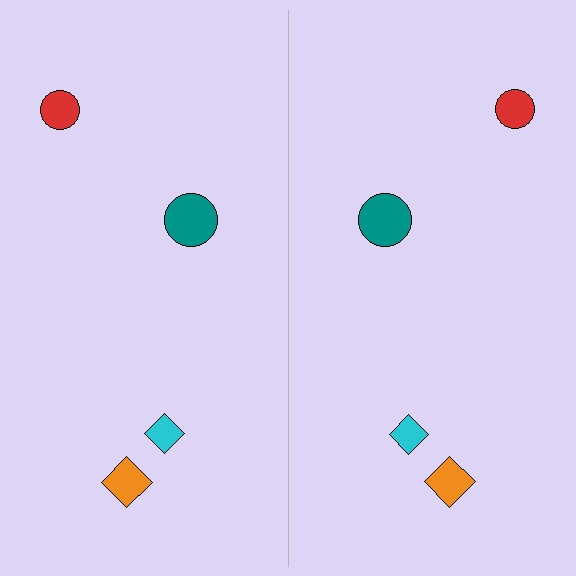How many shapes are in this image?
There are 8 shapes in this image.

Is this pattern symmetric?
Yes, this pattern has bilateral (reflection) symmetry.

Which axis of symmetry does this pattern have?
The pattern has a vertical axis of symmetry running through the center of the image.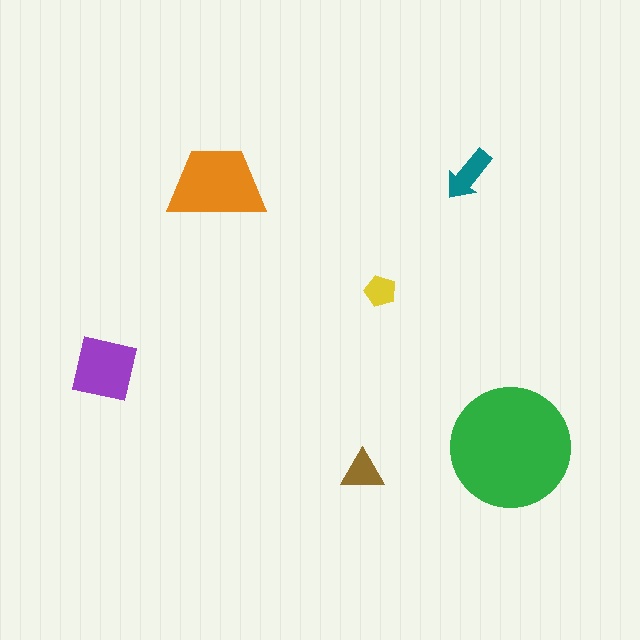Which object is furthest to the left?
The purple square is leftmost.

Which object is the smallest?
The yellow pentagon.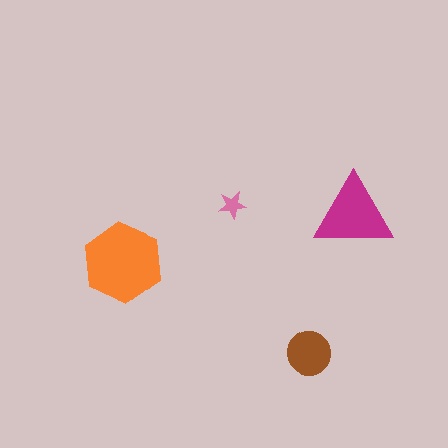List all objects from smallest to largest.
The pink star, the brown circle, the magenta triangle, the orange hexagon.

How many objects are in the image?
There are 4 objects in the image.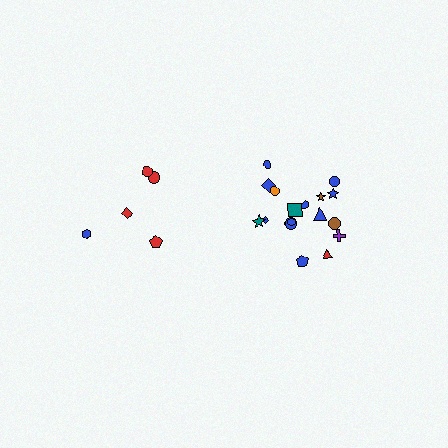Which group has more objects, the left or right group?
The right group.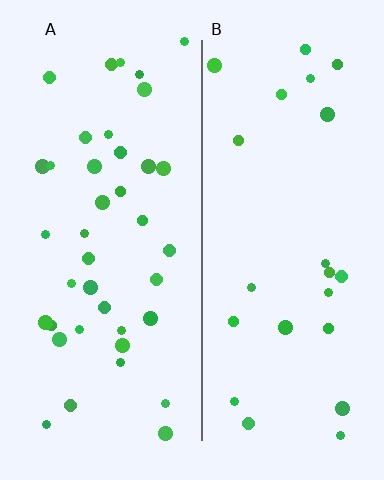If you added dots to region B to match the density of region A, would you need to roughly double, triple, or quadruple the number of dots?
Approximately double.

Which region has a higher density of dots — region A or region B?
A (the left).